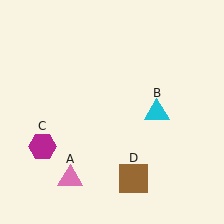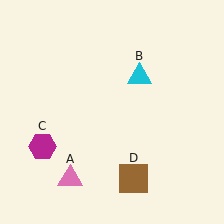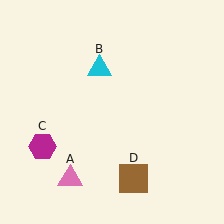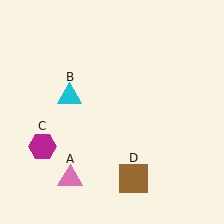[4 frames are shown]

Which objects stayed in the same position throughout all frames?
Pink triangle (object A) and magenta hexagon (object C) and brown square (object D) remained stationary.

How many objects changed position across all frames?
1 object changed position: cyan triangle (object B).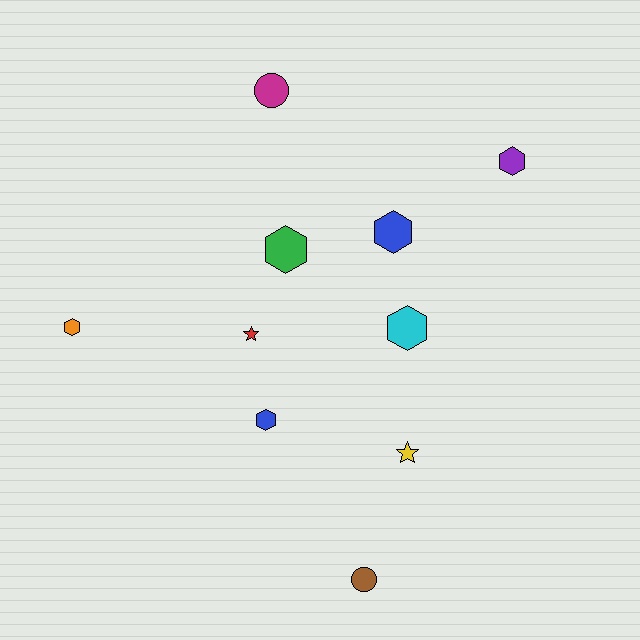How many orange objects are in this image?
There is 1 orange object.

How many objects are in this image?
There are 10 objects.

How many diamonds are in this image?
There are no diamonds.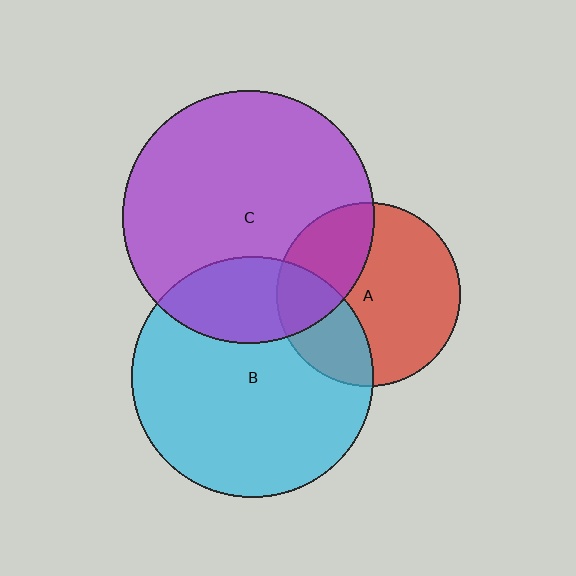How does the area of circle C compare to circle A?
Approximately 1.9 times.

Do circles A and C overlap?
Yes.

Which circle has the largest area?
Circle C (purple).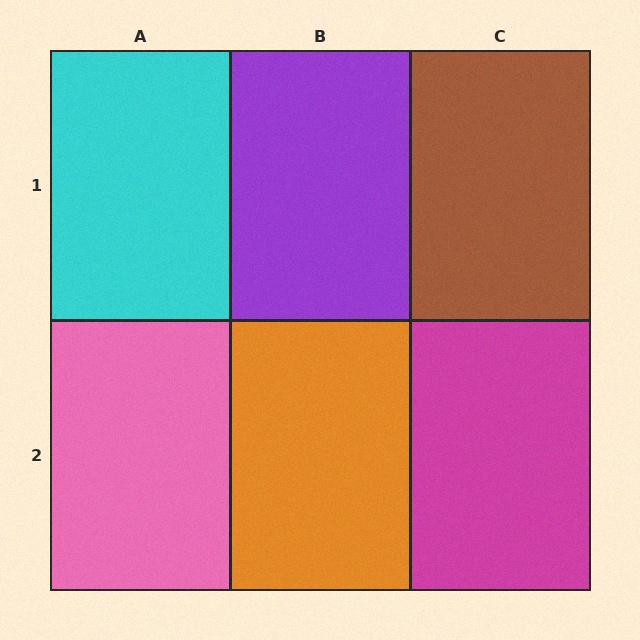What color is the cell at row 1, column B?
Purple.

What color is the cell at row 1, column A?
Cyan.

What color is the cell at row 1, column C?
Brown.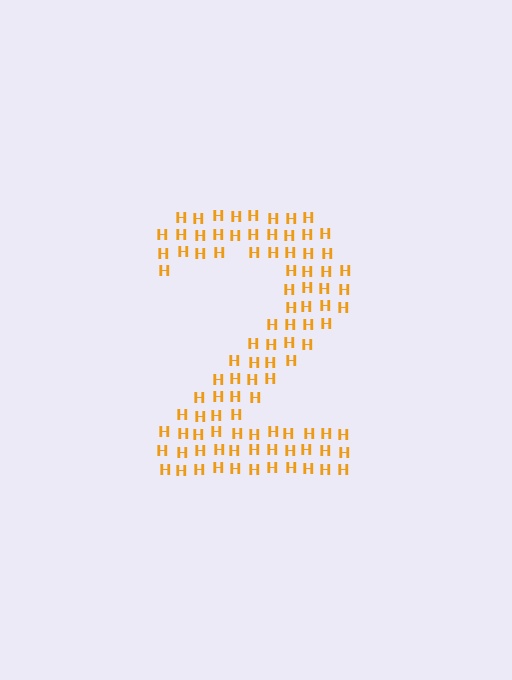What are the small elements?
The small elements are letter H's.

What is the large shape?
The large shape is the digit 2.